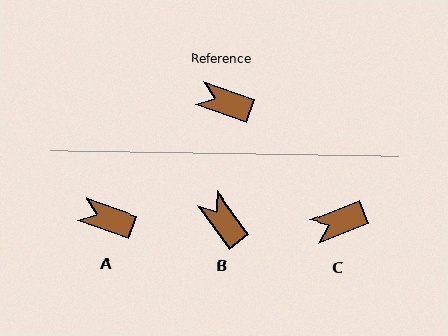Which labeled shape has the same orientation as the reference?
A.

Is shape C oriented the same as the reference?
No, it is off by about 40 degrees.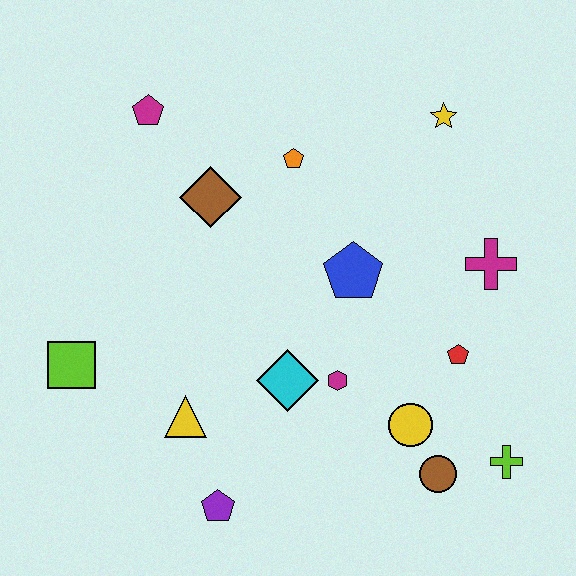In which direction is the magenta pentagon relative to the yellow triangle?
The magenta pentagon is above the yellow triangle.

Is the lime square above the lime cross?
Yes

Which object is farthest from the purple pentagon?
The yellow star is farthest from the purple pentagon.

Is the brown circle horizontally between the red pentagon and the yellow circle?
Yes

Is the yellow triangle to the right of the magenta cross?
No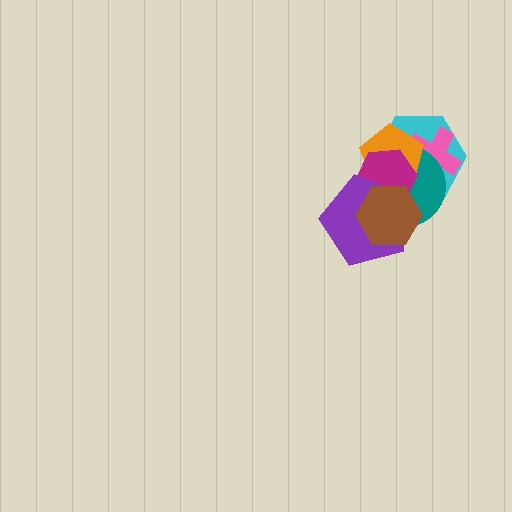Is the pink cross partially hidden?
Yes, it is partially covered by another shape.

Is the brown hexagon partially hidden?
No, no other shape covers it.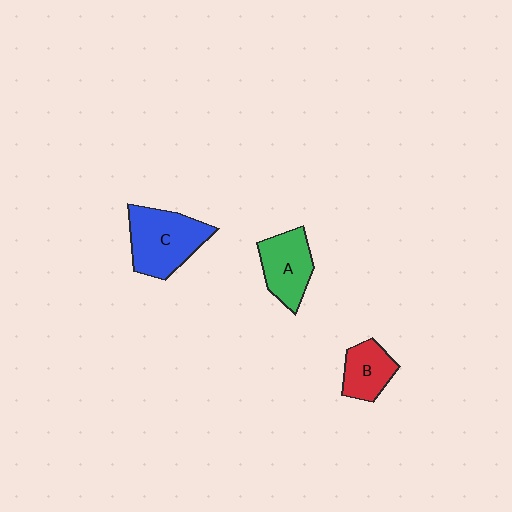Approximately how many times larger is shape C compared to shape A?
Approximately 1.3 times.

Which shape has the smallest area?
Shape B (red).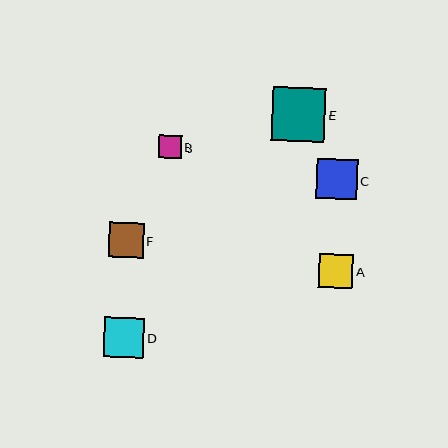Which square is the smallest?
Square B is the smallest with a size of approximately 22 pixels.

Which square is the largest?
Square E is the largest with a size of approximately 53 pixels.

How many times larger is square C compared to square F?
Square C is approximately 1.2 times the size of square F.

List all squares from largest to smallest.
From largest to smallest: E, C, D, F, A, B.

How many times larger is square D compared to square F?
Square D is approximately 1.2 times the size of square F.